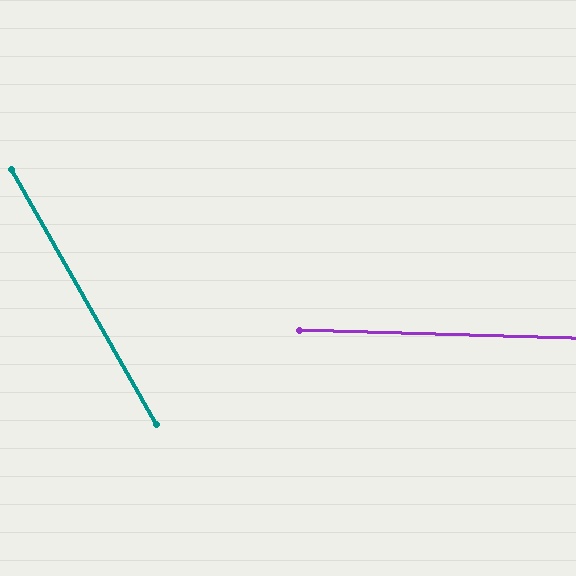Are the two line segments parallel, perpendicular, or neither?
Neither parallel nor perpendicular — they differ by about 59°.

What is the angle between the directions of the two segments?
Approximately 59 degrees.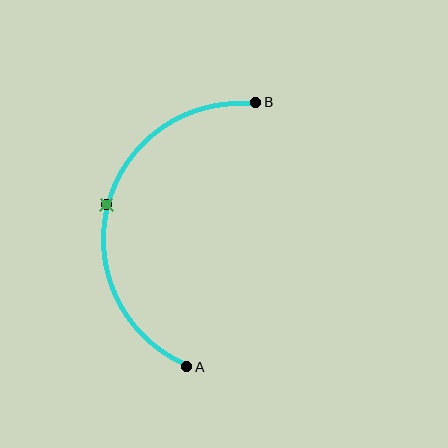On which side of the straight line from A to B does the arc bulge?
The arc bulges to the left of the straight line connecting A and B.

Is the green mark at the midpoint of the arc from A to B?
Yes. The green mark lies on the arc at equal arc-length from both A and B — it is the arc midpoint.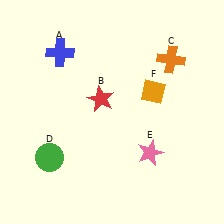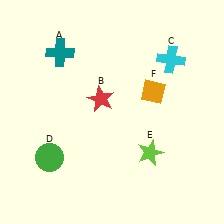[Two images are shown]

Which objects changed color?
A changed from blue to teal. C changed from orange to cyan. E changed from pink to lime.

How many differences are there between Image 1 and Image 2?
There are 3 differences between the two images.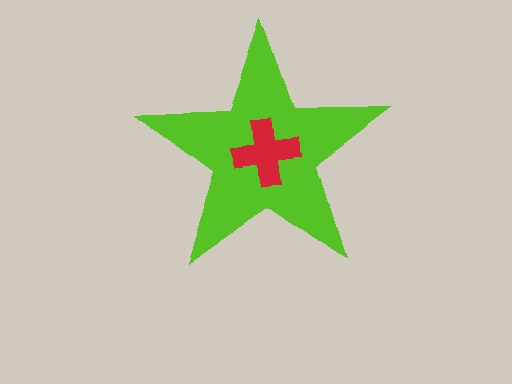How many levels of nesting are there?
2.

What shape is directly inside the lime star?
The red cross.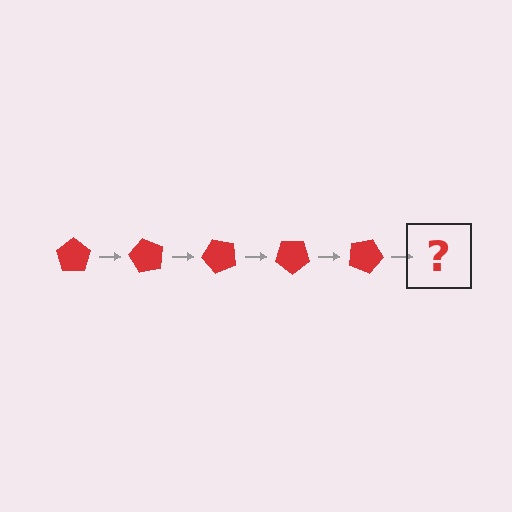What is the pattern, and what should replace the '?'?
The pattern is that the pentagon rotates 60 degrees each step. The '?' should be a red pentagon rotated 300 degrees.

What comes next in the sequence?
The next element should be a red pentagon rotated 300 degrees.